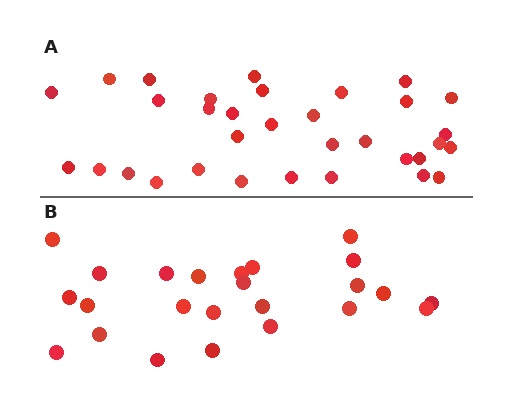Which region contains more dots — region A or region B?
Region A (the top region) has more dots.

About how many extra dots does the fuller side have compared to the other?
Region A has roughly 8 or so more dots than region B.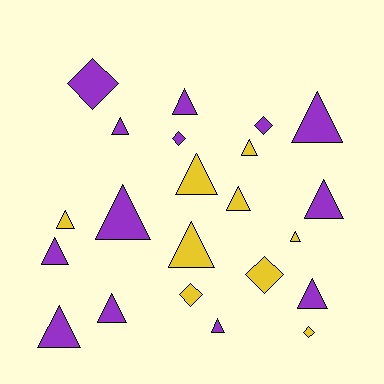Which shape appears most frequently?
Triangle, with 16 objects.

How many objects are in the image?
There are 22 objects.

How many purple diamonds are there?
There are 3 purple diamonds.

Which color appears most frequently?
Purple, with 13 objects.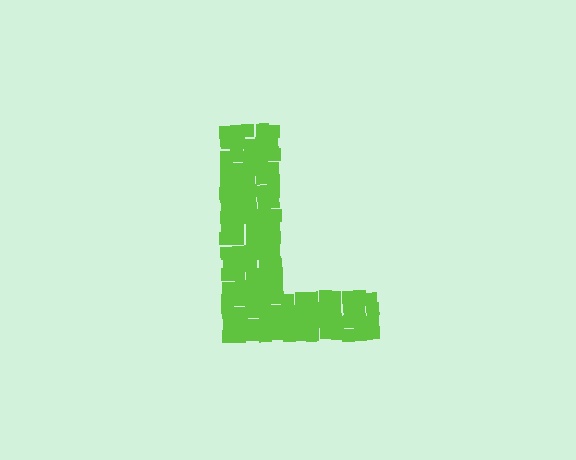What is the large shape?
The large shape is the letter L.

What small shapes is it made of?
It is made of small squares.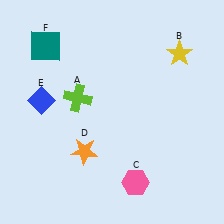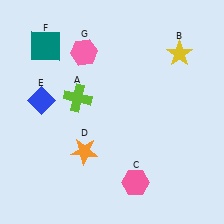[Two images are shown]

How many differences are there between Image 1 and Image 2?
There is 1 difference between the two images.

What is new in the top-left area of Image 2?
A pink hexagon (G) was added in the top-left area of Image 2.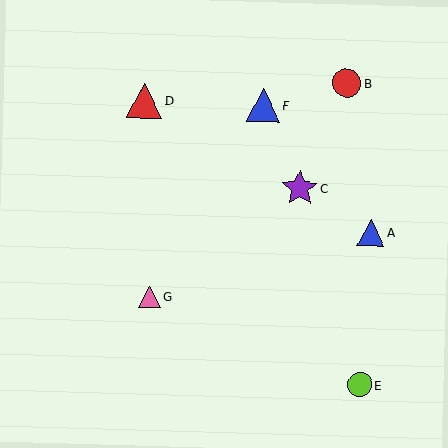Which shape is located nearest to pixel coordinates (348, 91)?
The red circle (labeled B) at (347, 83) is nearest to that location.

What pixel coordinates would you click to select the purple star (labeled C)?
Click at (300, 188) to select the purple star C.